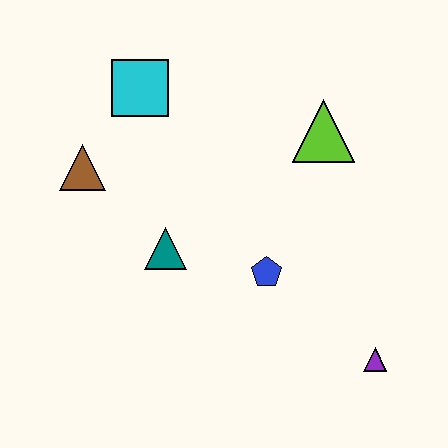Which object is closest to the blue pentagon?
The teal triangle is closest to the blue pentagon.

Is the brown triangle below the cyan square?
Yes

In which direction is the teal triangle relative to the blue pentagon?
The teal triangle is to the left of the blue pentagon.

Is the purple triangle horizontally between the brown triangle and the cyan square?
No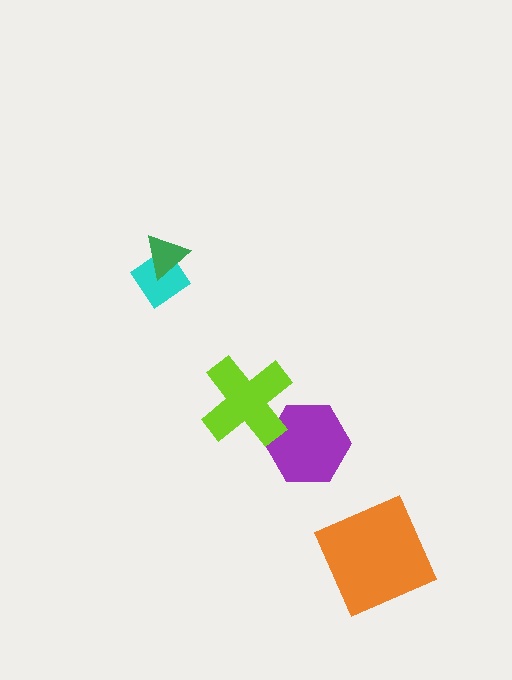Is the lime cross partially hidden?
No, no other shape covers it.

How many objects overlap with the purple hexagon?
1 object overlaps with the purple hexagon.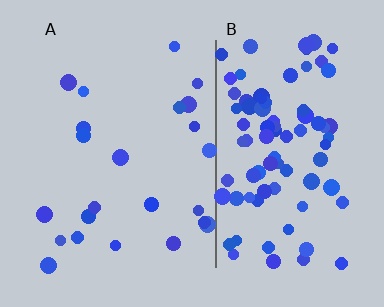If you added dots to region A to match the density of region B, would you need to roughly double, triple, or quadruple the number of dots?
Approximately quadruple.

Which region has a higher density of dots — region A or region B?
B (the right).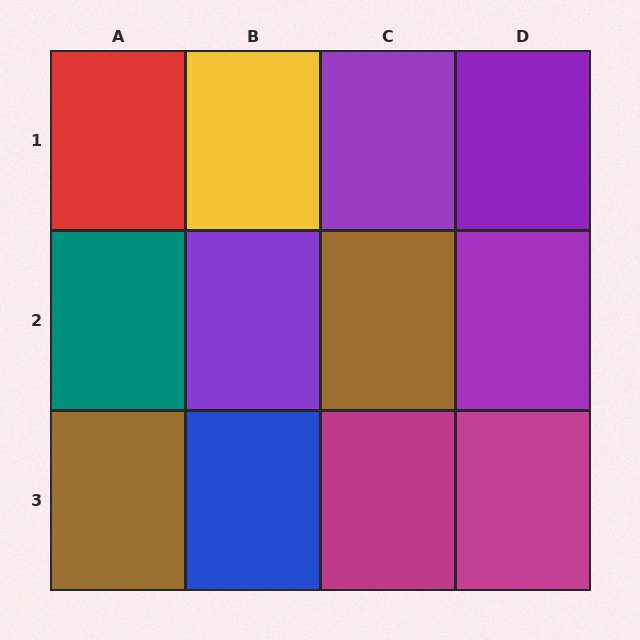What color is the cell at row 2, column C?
Brown.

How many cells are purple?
4 cells are purple.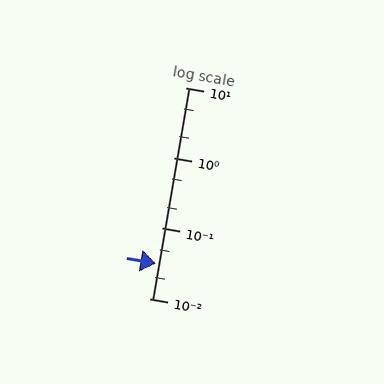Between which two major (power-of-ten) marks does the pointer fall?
The pointer is between 0.01 and 0.1.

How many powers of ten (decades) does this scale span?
The scale spans 3 decades, from 0.01 to 10.